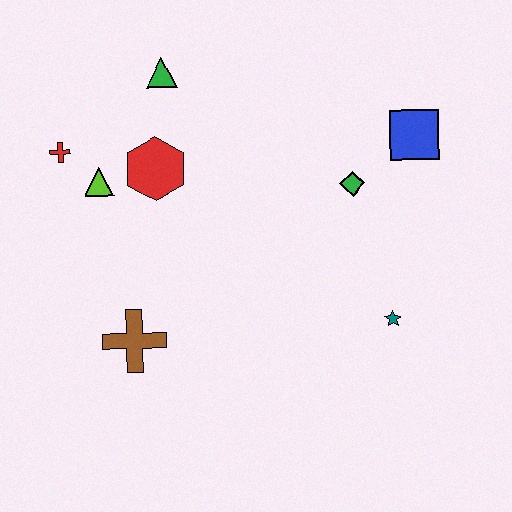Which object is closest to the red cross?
The lime triangle is closest to the red cross.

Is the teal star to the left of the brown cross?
No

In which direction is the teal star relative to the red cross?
The teal star is to the right of the red cross.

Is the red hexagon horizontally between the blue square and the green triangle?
No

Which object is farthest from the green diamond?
The red cross is farthest from the green diamond.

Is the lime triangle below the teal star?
No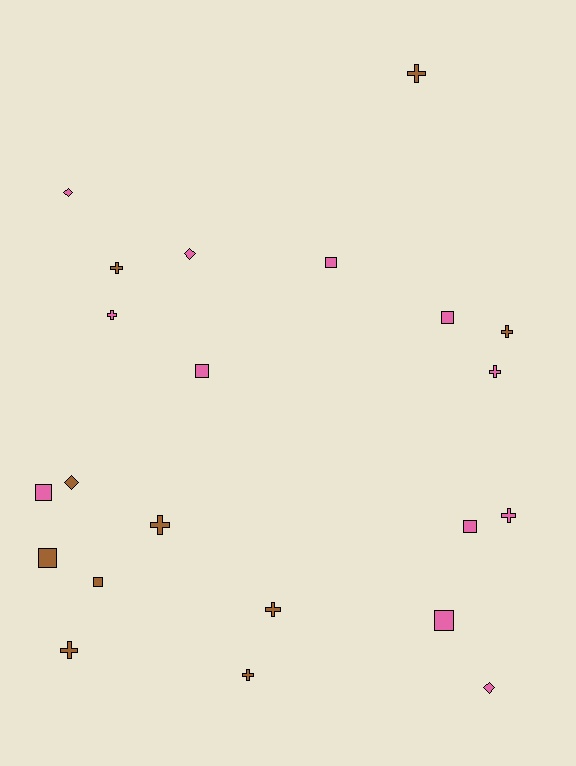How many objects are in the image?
There are 22 objects.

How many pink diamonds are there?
There are 3 pink diamonds.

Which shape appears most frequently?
Cross, with 10 objects.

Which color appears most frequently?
Pink, with 12 objects.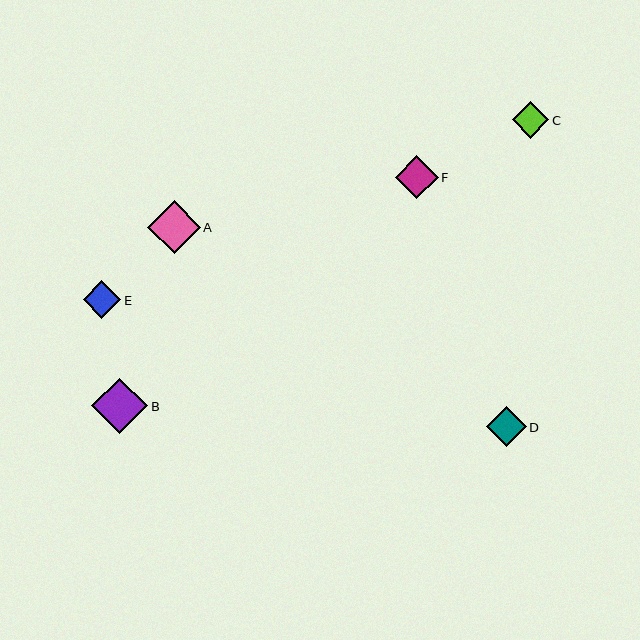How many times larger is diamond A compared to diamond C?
Diamond A is approximately 1.4 times the size of diamond C.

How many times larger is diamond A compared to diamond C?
Diamond A is approximately 1.4 times the size of diamond C.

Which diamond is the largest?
Diamond B is the largest with a size of approximately 56 pixels.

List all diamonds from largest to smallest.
From largest to smallest: B, A, F, D, E, C.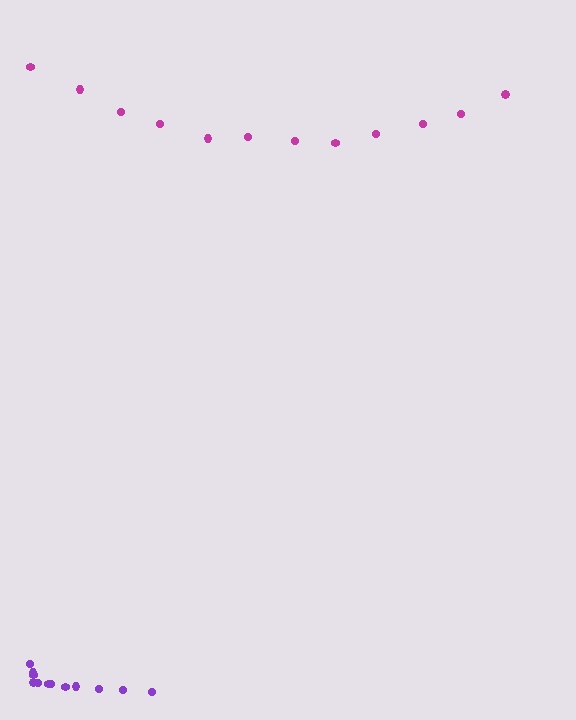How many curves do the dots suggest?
There are 2 distinct paths.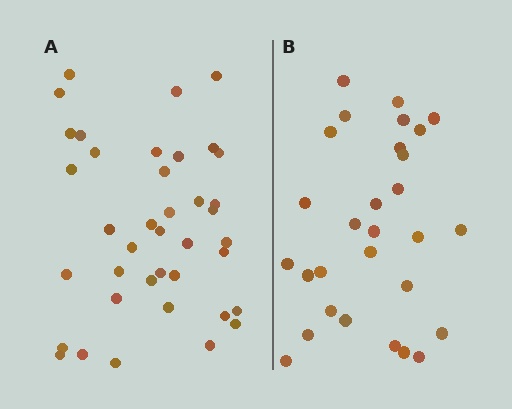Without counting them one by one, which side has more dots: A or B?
Region A (the left region) has more dots.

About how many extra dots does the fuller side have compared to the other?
Region A has roughly 10 or so more dots than region B.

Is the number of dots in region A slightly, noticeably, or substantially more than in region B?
Region A has noticeably more, but not dramatically so. The ratio is roughly 1.3 to 1.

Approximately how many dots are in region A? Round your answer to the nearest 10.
About 40 dots. (The exact count is 39, which rounds to 40.)